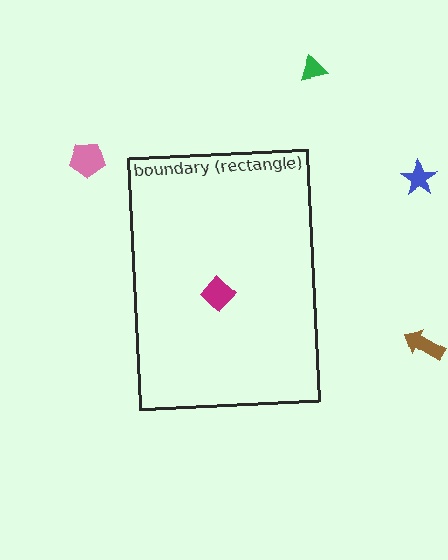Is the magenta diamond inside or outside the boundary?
Inside.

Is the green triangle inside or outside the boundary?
Outside.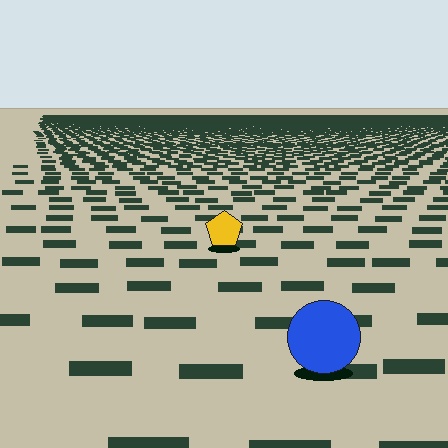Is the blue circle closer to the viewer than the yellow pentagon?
Yes. The blue circle is closer — you can tell from the texture gradient: the ground texture is coarser near it.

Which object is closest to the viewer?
The blue circle is closest. The texture marks near it are larger and more spread out.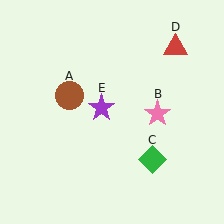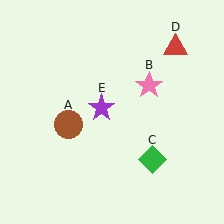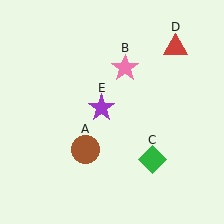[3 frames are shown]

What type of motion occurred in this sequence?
The brown circle (object A), pink star (object B) rotated counterclockwise around the center of the scene.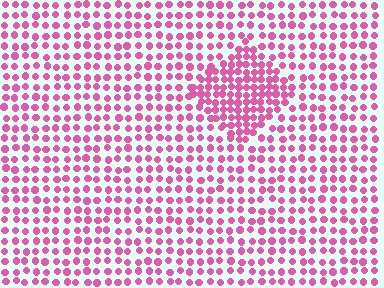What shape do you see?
I see a diamond.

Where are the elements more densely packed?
The elements are more densely packed inside the diamond boundary.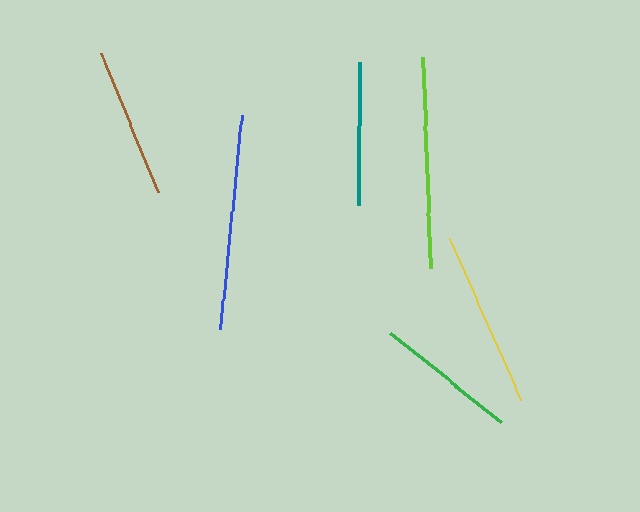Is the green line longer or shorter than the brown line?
The brown line is longer than the green line.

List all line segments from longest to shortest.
From longest to shortest: blue, lime, yellow, brown, teal, green.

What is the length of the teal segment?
The teal segment is approximately 143 pixels long.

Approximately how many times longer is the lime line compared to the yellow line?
The lime line is approximately 1.2 times the length of the yellow line.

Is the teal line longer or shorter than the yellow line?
The yellow line is longer than the teal line.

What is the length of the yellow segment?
The yellow segment is approximately 177 pixels long.